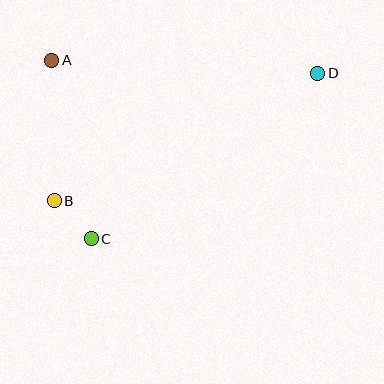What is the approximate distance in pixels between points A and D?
The distance between A and D is approximately 267 pixels.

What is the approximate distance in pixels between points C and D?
The distance between C and D is approximately 281 pixels.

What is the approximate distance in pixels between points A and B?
The distance between A and B is approximately 140 pixels.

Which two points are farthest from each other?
Points B and D are farthest from each other.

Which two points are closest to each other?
Points B and C are closest to each other.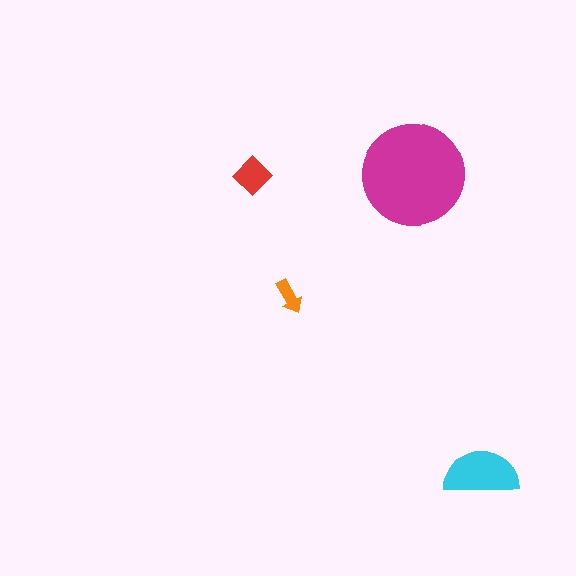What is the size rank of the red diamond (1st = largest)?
3rd.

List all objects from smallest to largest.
The orange arrow, the red diamond, the cyan semicircle, the magenta circle.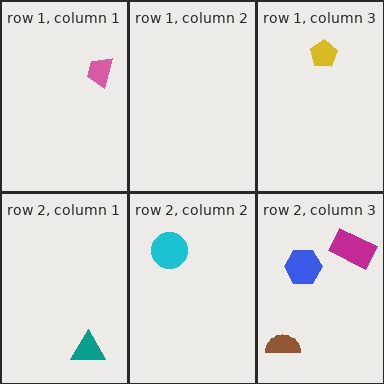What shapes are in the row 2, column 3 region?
The blue hexagon, the brown semicircle, the magenta rectangle.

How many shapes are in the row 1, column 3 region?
1.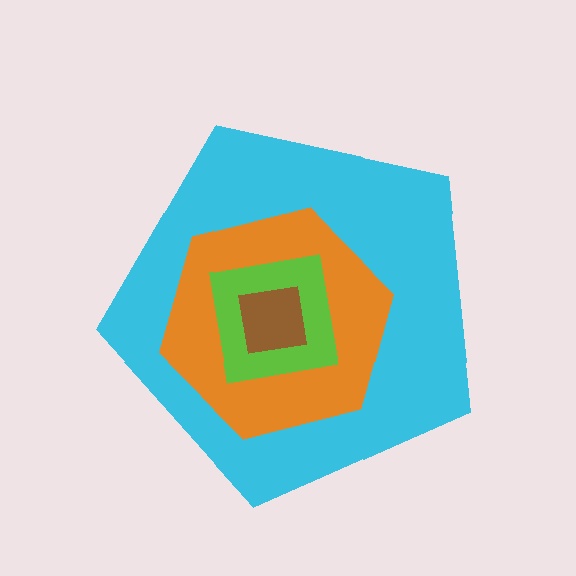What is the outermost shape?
The cyan pentagon.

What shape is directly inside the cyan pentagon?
The orange hexagon.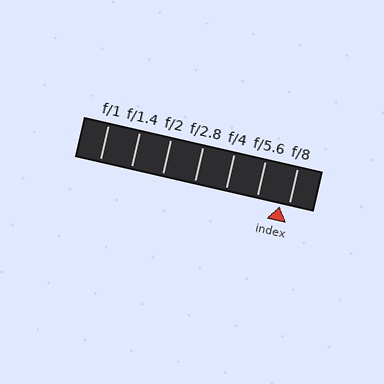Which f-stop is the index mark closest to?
The index mark is closest to f/8.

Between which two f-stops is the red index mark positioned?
The index mark is between f/5.6 and f/8.